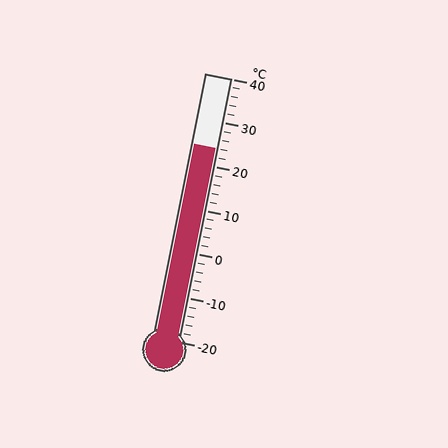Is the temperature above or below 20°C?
The temperature is above 20°C.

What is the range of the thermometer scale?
The thermometer scale ranges from -20°C to 40°C.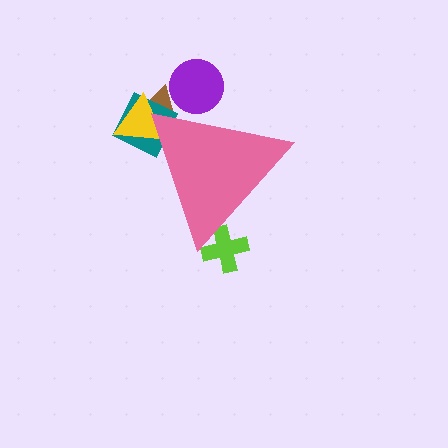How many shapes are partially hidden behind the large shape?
5 shapes are partially hidden.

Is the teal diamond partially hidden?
Yes, the teal diamond is partially hidden behind the pink triangle.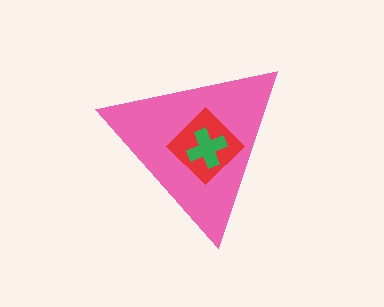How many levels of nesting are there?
3.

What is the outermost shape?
The pink triangle.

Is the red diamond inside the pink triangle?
Yes.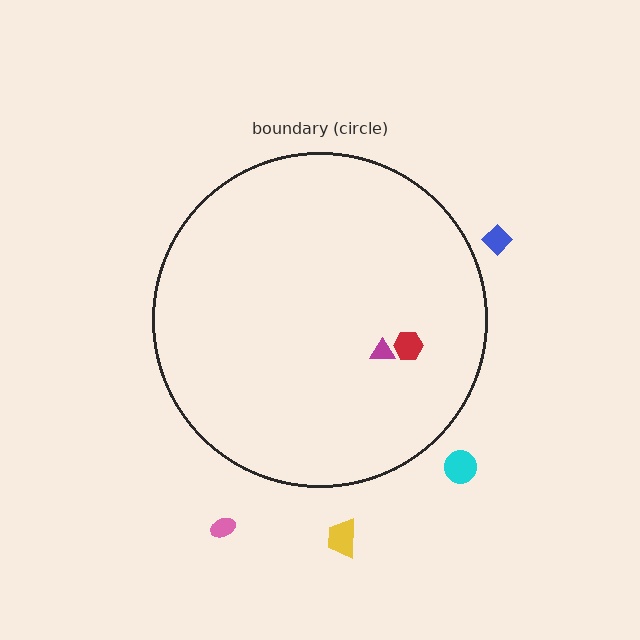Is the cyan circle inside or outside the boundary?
Outside.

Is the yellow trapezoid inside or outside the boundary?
Outside.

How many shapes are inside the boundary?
2 inside, 4 outside.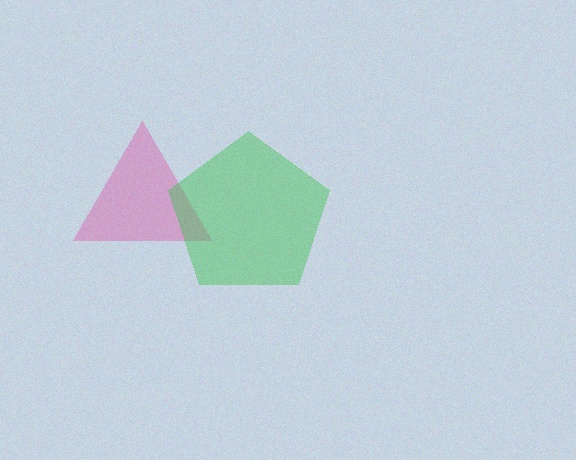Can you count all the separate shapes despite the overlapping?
Yes, there are 2 separate shapes.